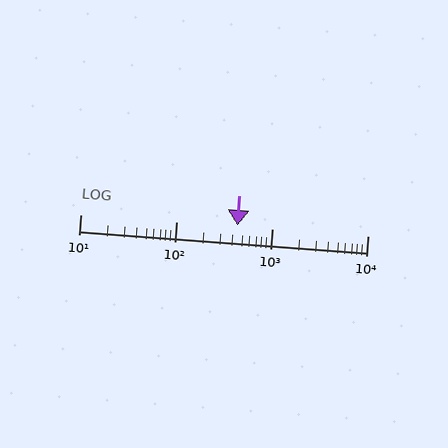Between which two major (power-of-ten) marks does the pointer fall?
The pointer is between 100 and 1000.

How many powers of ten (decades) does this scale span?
The scale spans 3 decades, from 10 to 10000.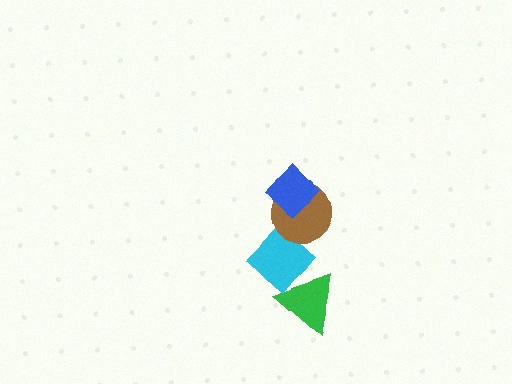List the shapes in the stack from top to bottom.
From top to bottom: the blue diamond, the brown circle, the cyan diamond, the green triangle.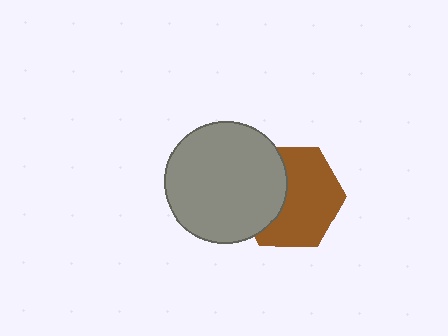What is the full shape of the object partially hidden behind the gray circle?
The partially hidden object is a brown hexagon.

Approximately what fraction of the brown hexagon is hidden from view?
Roughly 38% of the brown hexagon is hidden behind the gray circle.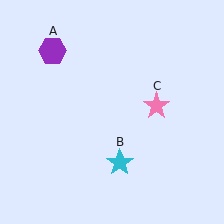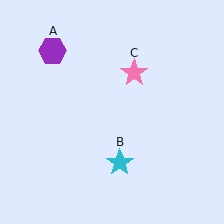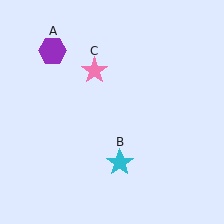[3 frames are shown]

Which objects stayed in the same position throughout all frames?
Purple hexagon (object A) and cyan star (object B) remained stationary.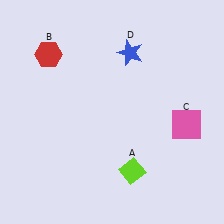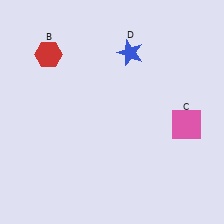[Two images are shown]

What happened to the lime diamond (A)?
The lime diamond (A) was removed in Image 2. It was in the bottom-right area of Image 1.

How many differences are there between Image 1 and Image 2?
There is 1 difference between the two images.